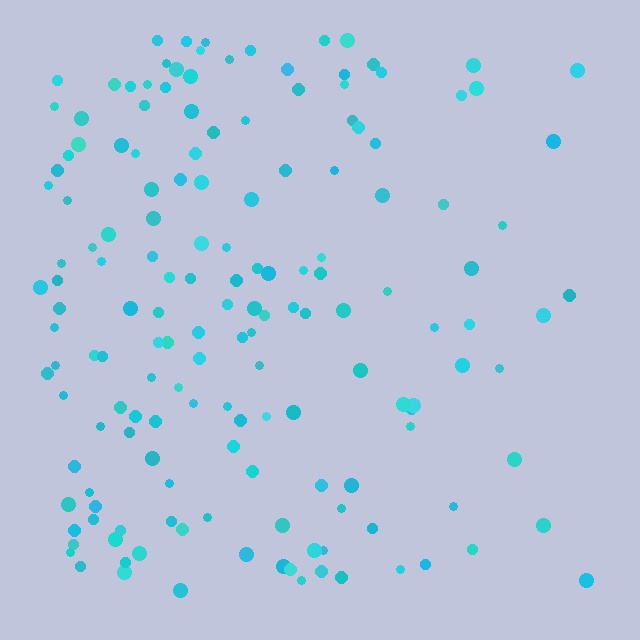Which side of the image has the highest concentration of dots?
The left.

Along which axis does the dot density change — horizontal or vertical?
Horizontal.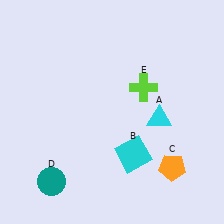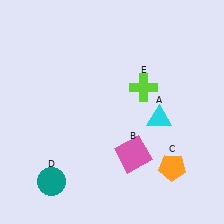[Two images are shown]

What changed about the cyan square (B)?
In Image 1, B is cyan. In Image 2, it changed to pink.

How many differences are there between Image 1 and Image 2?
There is 1 difference between the two images.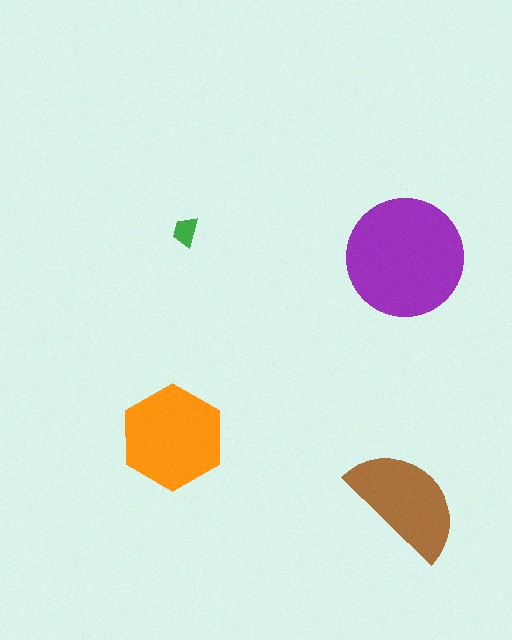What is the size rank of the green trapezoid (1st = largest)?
4th.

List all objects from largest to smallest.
The purple circle, the orange hexagon, the brown semicircle, the green trapezoid.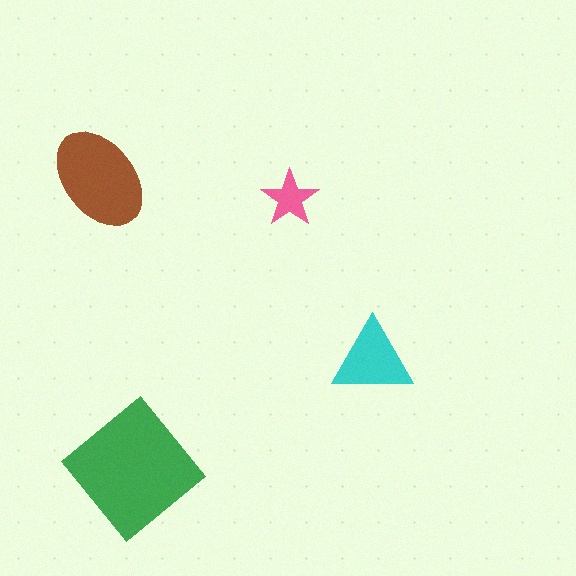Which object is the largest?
The green diamond.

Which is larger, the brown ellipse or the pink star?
The brown ellipse.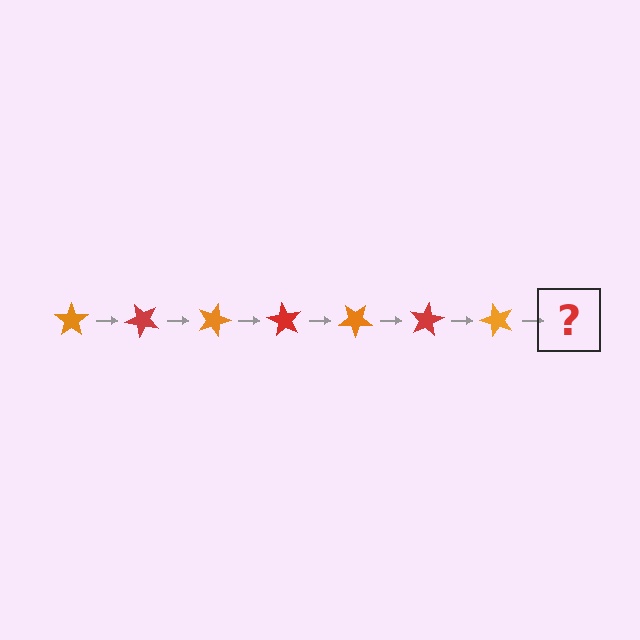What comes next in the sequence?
The next element should be a red star, rotated 315 degrees from the start.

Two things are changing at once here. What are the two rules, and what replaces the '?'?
The two rules are that it rotates 45 degrees each step and the color cycles through orange and red. The '?' should be a red star, rotated 315 degrees from the start.